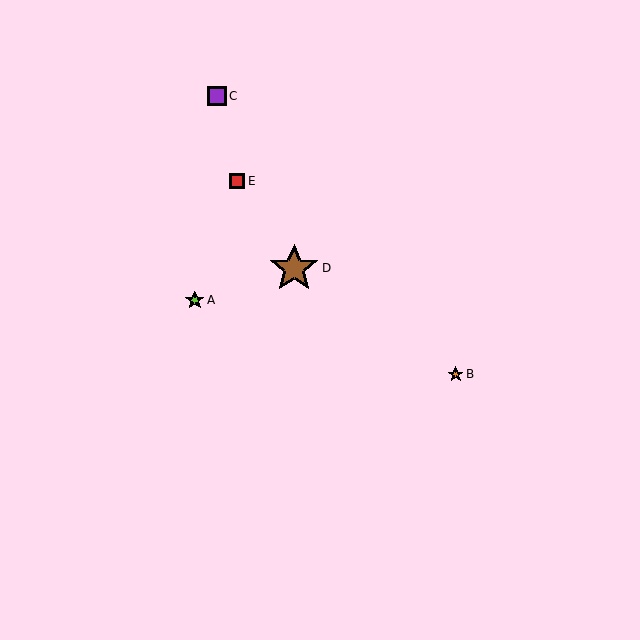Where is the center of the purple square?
The center of the purple square is at (217, 96).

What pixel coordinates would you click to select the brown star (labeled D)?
Click at (294, 268) to select the brown star D.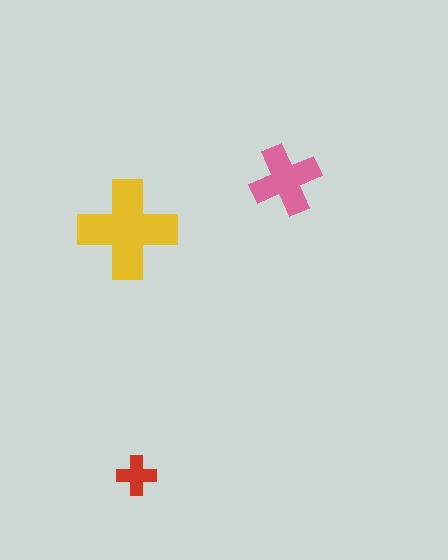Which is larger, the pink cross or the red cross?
The pink one.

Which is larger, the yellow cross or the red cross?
The yellow one.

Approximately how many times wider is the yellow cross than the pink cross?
About 1.5 times wider.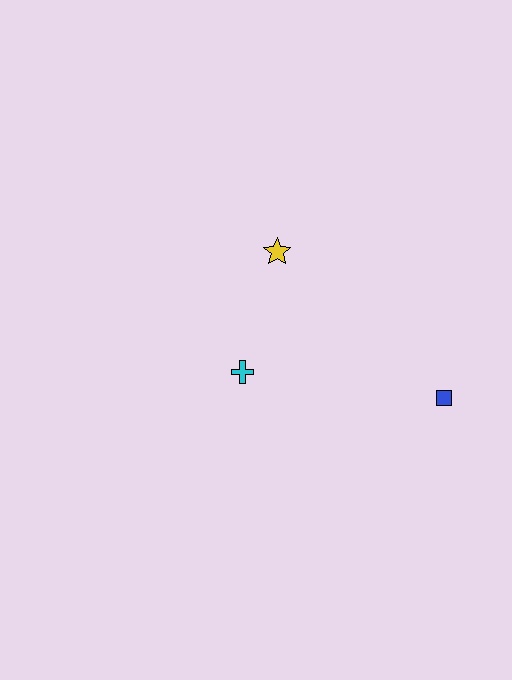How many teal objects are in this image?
There are no teal objects.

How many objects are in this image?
There are 3 objects.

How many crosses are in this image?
There is 1 cross.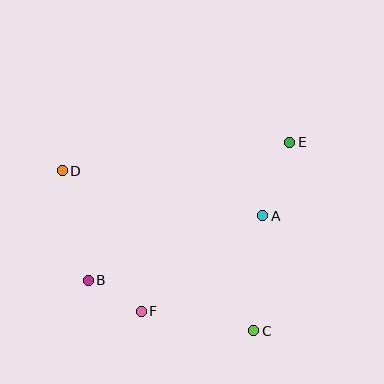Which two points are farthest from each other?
Points C and D are farthest from each other.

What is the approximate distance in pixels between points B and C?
The distance between B and C is approximately 173 pixels.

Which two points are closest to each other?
Points B and F are closest to each other.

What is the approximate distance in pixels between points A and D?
The distance between A and D is approximately 206 pixels.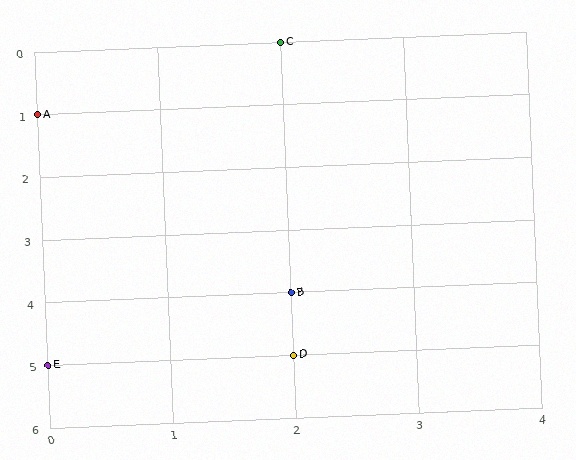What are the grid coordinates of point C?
Point C is at grid coordinates (2, 0).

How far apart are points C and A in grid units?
Points C and A are 2 columns and 1 row apart (about 2.2 grid units diagonally).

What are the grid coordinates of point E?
Point E is at grid coordinates (0, 5).